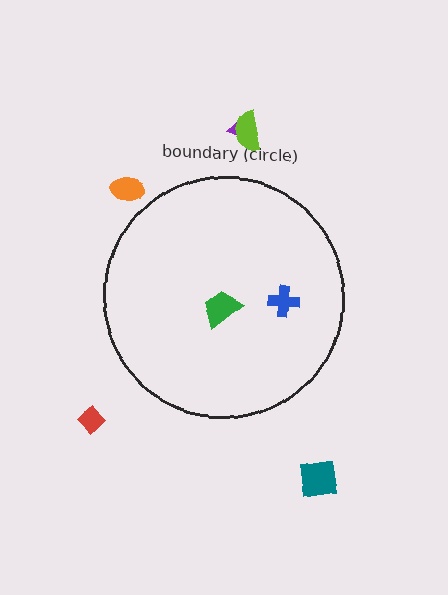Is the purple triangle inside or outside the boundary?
Outside.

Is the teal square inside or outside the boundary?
Outside.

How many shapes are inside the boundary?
2 inside, 5 outside.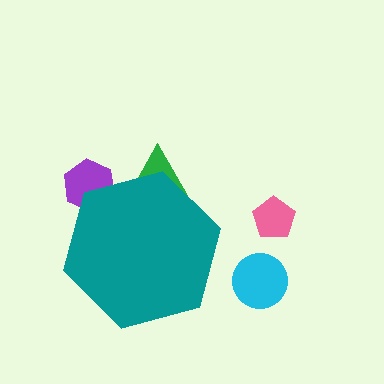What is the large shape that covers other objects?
A teal hexagon.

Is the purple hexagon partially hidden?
Yes, the purple hexagon is partially hidden behind the teal hexagon.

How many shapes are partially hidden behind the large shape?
2 shapes are partially hidden.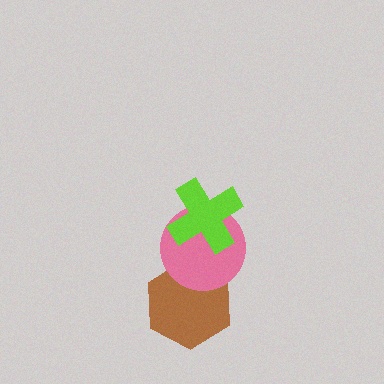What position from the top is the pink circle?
The pink circle is 2nd from the top.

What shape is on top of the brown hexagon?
The pink circle is on top of the brown hexagon.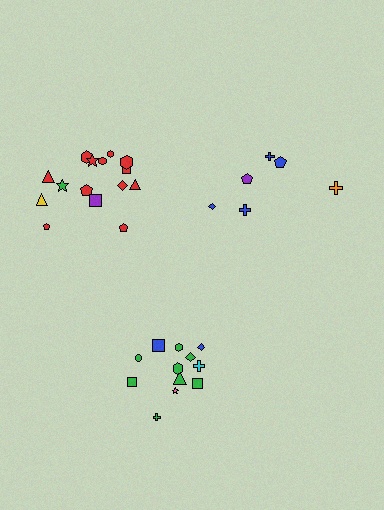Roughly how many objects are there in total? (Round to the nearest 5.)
Roughly 35 objects in total.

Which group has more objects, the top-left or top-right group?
The top-left group.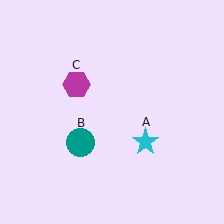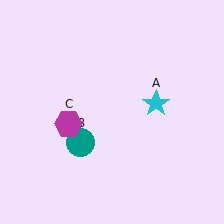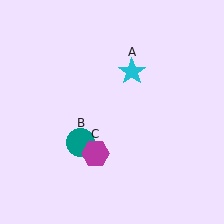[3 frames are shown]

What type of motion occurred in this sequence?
The cyan star (object A), magenta hexagon (object C) rotated counterclockwise around the center of the scene.